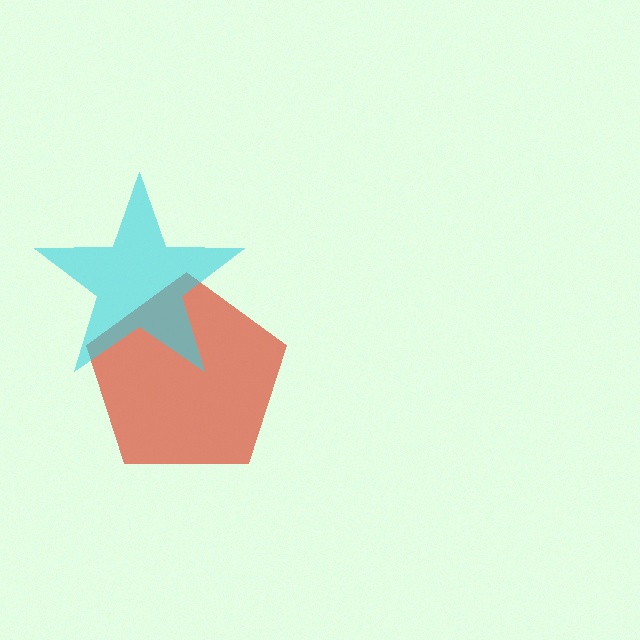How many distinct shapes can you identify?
There are 2 distinct shapes: a red pentagon, a cyan star.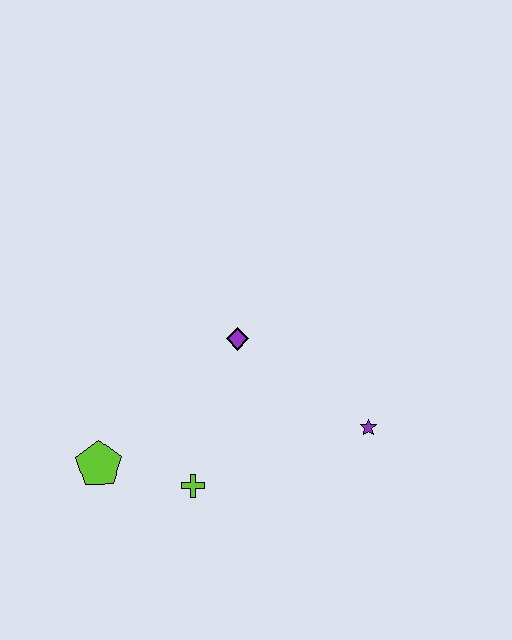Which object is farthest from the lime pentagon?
The purple star is farthest from the lime pentagon.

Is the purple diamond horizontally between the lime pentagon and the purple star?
Yes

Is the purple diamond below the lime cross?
No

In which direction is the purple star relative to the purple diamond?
The purple star is to the right of the purple diamond.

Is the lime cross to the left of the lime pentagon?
No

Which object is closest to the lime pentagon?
The lime cross is closest to the lime pentagon.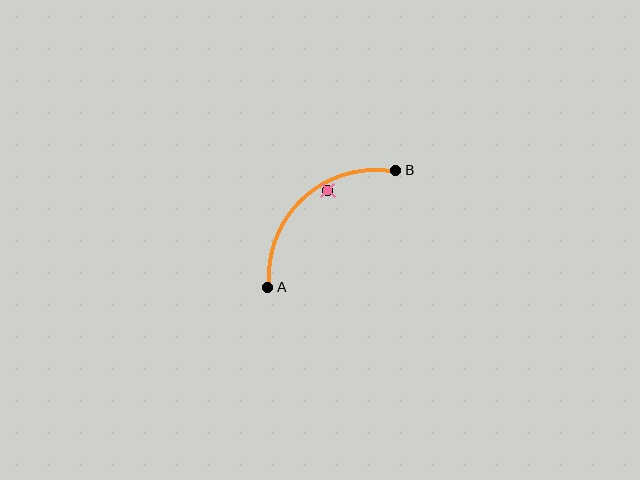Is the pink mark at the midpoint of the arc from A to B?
No — the pink mark does not lie on the arc at all. It sits slightly inside the curve.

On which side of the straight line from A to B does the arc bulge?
The arc bulges above and to the left of the straight line connecting A and B.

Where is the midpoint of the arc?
The arc midpoint is the point on the curve farthest from the straight line joining A and B. It sits above and to the left of that line.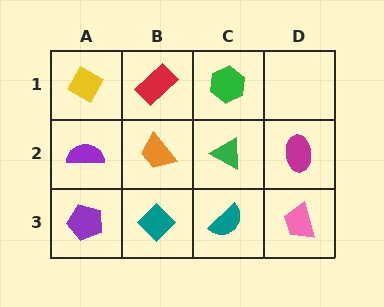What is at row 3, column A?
A purple pentagon.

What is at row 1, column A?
A yellow diamond.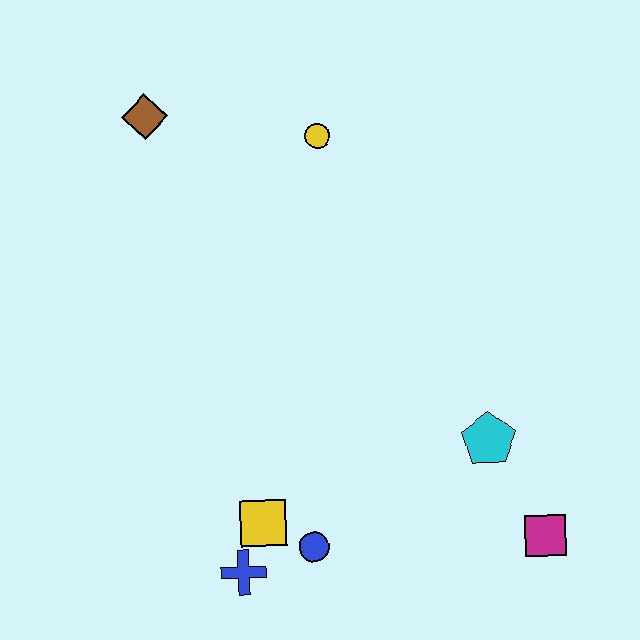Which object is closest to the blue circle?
The yellow square is closest to the blue circle.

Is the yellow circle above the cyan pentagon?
Yes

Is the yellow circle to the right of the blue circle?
Yes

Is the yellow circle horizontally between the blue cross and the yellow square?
No